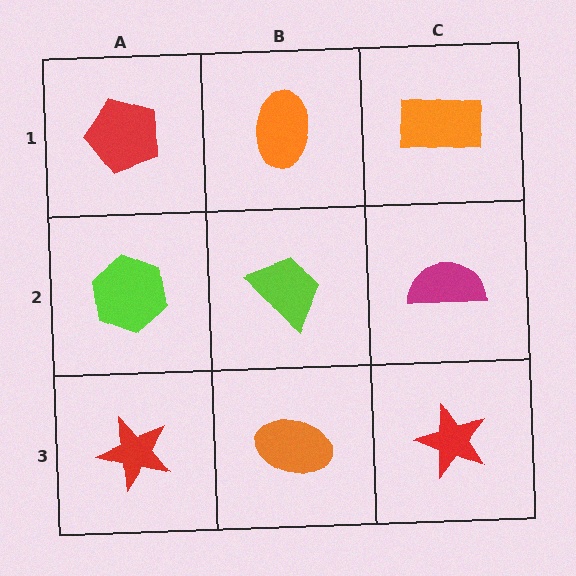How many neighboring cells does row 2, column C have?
3.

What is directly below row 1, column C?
A magenta semicircle.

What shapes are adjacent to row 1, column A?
A lime hexagon (row 2, column A), an orange ellipse (row 1, column B).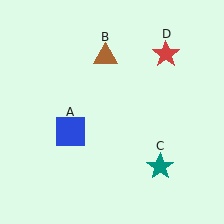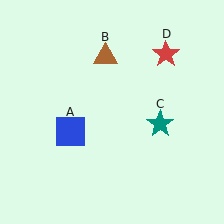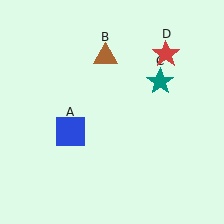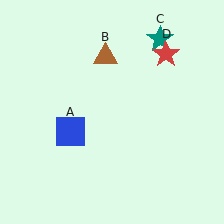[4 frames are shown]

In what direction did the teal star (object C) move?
The teal star (object C) moved up.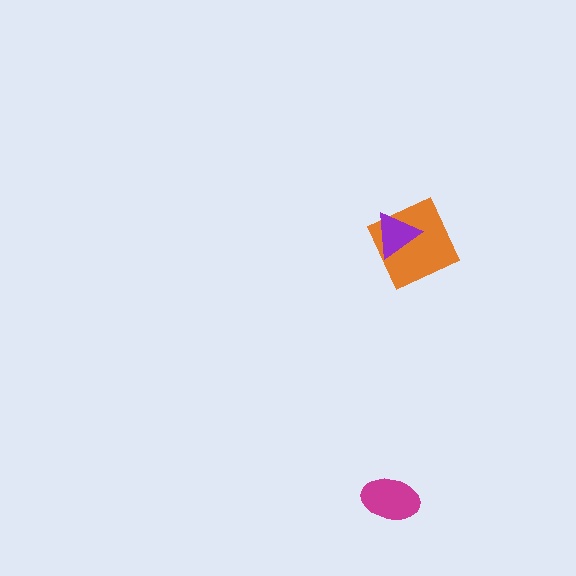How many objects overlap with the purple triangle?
1 object overlaps with the purple triangle.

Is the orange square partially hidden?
Yes, it is partially covered by another shape.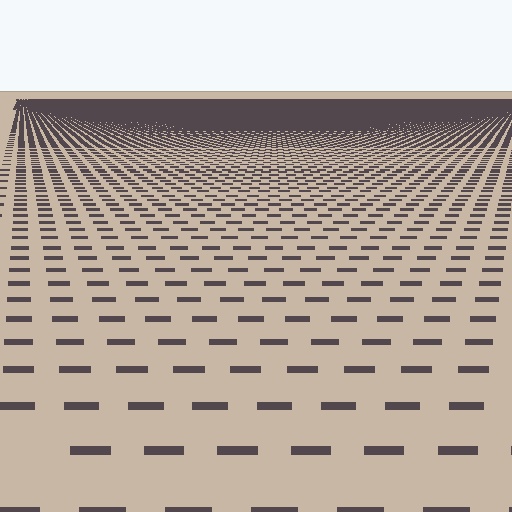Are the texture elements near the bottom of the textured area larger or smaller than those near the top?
Larger. Near the bottom, elements are closer to the viewer and appear at a bigger on-screen size.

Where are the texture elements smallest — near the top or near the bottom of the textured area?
Near the top.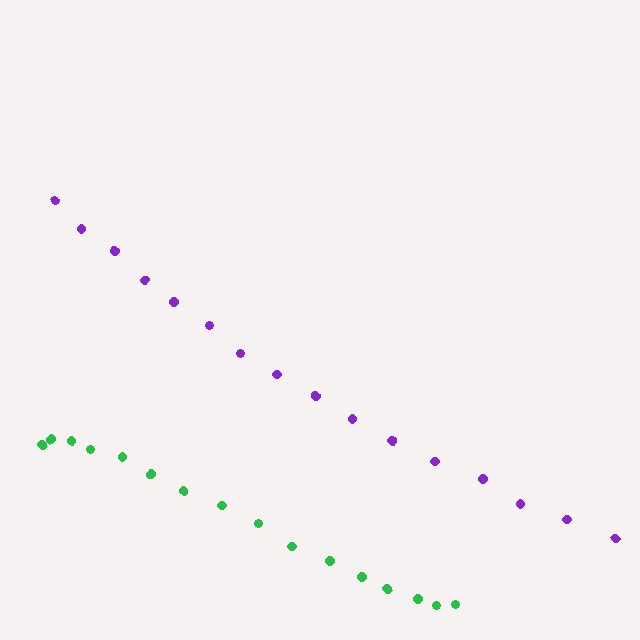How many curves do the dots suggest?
There are 2 distinct paths.